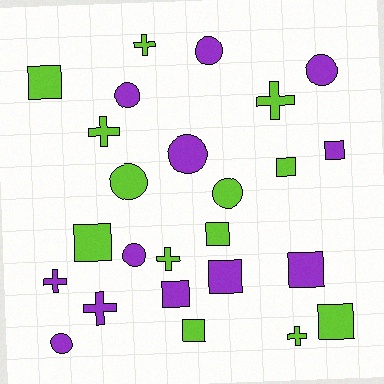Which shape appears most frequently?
Square, with 10 objects.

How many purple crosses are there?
There are 2 purple crosses.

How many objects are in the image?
There are 25 objects.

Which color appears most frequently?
Lime, with 13 objects.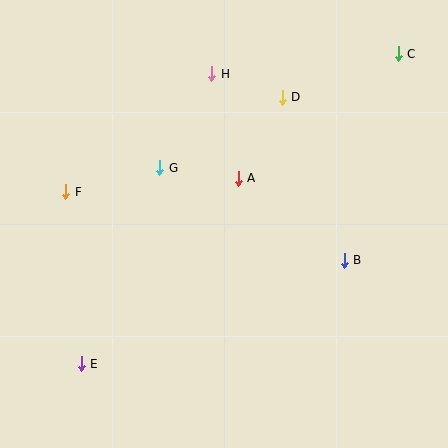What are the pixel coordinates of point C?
Point C is at (398, 54).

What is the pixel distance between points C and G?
The distance between C and G is 264 pixels.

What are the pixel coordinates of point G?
Point G is at (160, 168).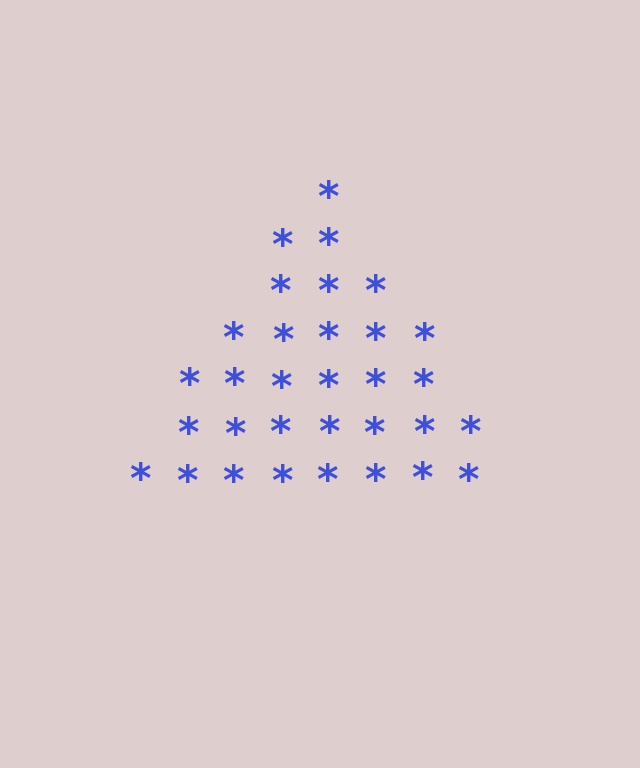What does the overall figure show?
The overall figure shows a triangle.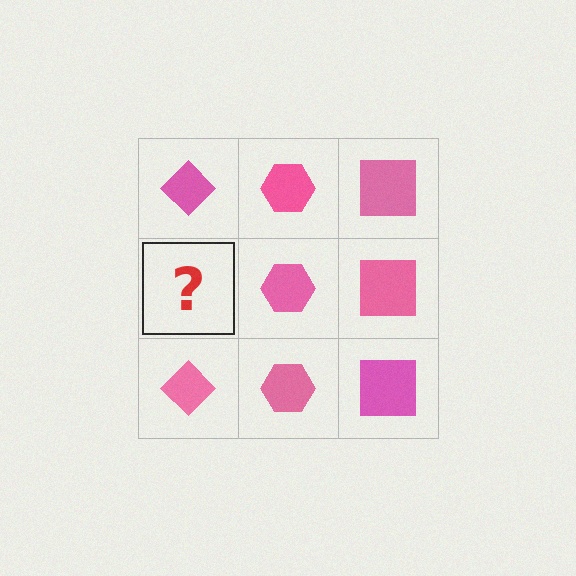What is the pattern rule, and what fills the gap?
The rule is that each column has a consistent shape. The gap should be filled with a pink diamond.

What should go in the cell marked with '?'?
The missing cell should contain a pink diamond.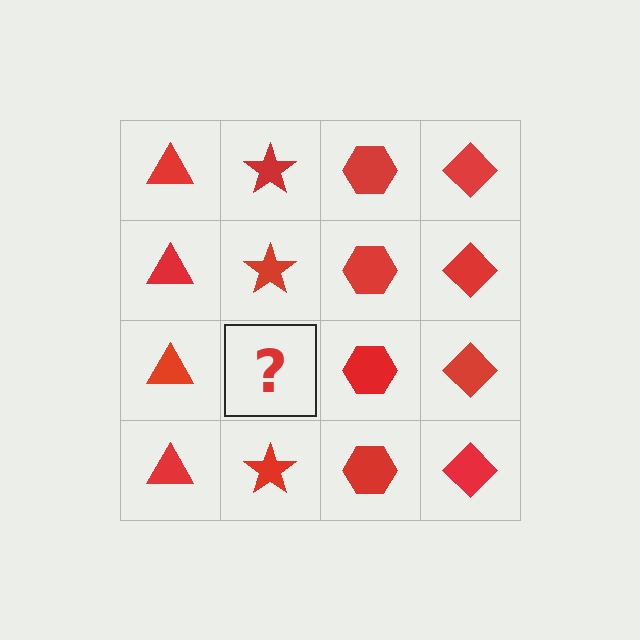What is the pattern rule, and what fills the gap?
The rule is that each column has a consistent shape. The gap should be filled with a red star.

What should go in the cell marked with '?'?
The missing cell should contain a red star.